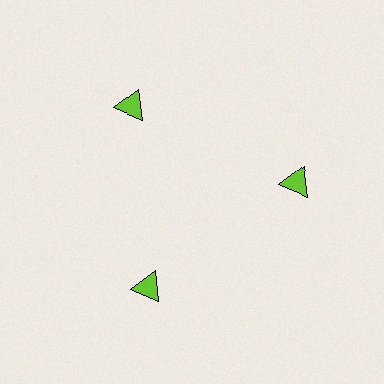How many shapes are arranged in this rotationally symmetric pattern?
There are 3 shapes, arranged in 3 groups of 1.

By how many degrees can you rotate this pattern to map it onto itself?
The pattern maps onto itself every 120 degrees of rotation.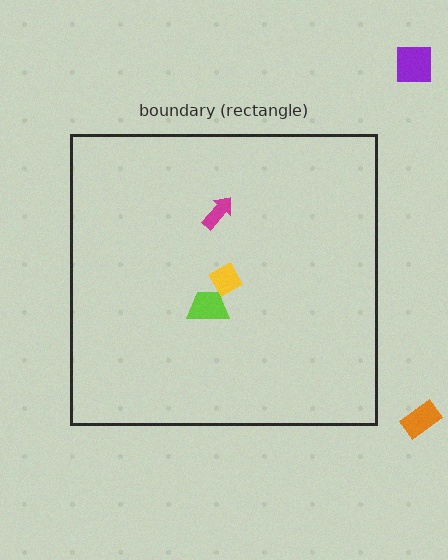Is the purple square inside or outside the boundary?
Outside.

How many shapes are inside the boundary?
3 inside, 2 outside.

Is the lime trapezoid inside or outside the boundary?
Inside.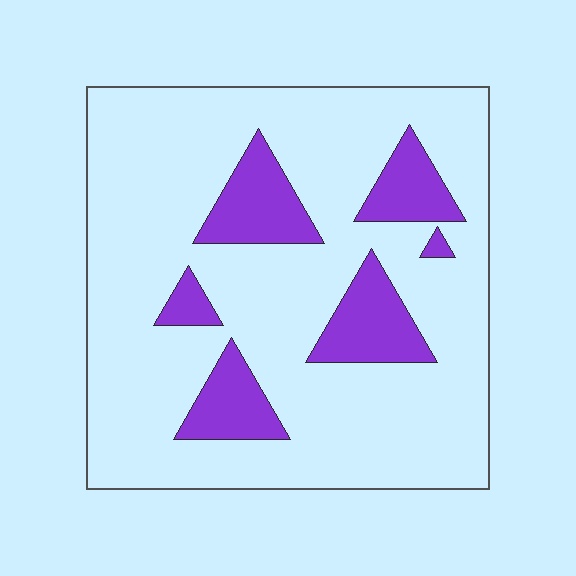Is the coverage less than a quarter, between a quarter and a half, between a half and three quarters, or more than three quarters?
Less than a quarter.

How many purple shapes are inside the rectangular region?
6.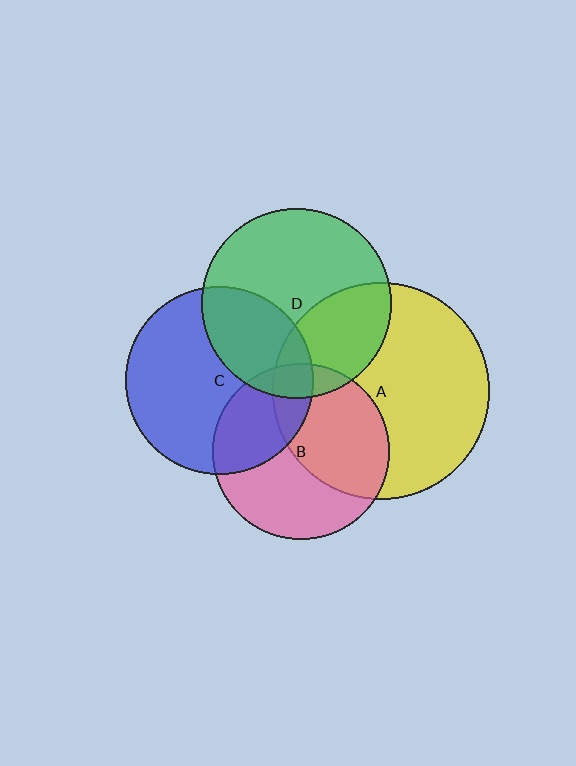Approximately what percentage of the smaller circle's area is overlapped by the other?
Approximately 30%.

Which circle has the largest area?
Circle A (yellow).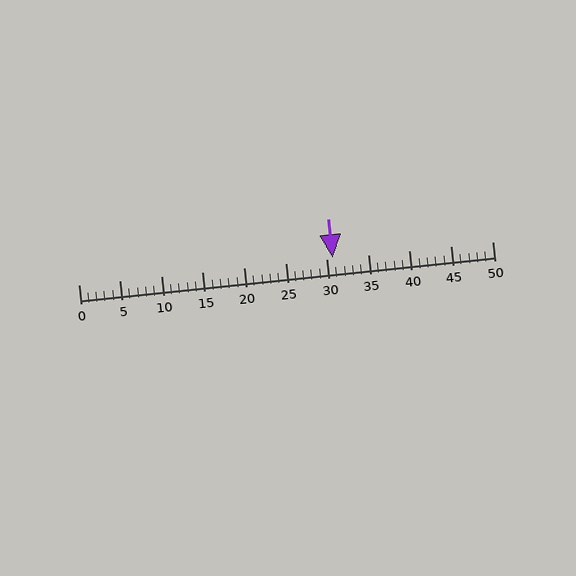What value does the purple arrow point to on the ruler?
The purple arrow points to approximately 31.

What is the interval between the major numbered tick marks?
The major tick marks are spaced 5 units apart.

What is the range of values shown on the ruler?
The ruler shows values from 0 to 50.